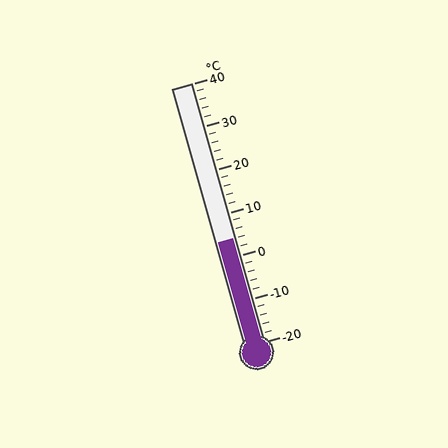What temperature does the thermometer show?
The thermometer shows approximately 4°C.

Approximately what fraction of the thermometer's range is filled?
The thermometer is filled to approximately 40% of its range.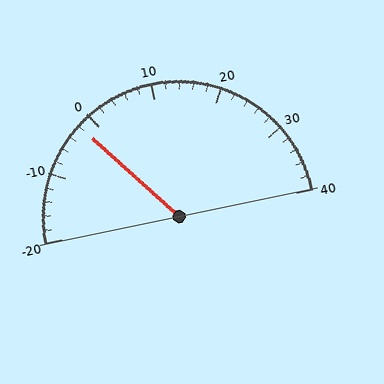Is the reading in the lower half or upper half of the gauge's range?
The reading is in the lower half of the range (-20 to 40).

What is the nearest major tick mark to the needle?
The nearest major tick mark is 0.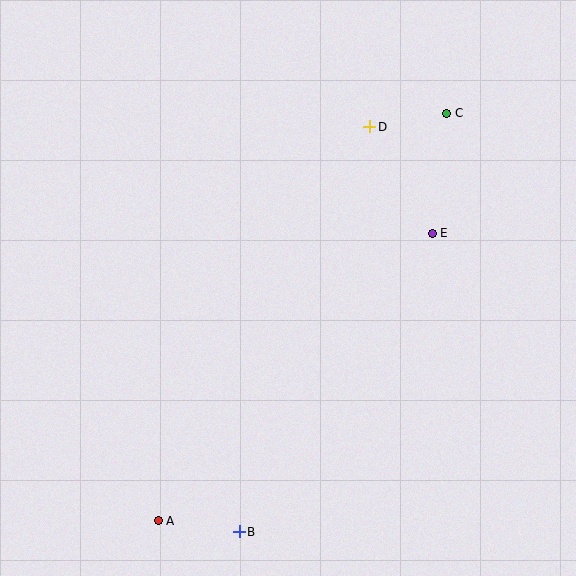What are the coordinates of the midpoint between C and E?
The midpoint between C and E is at (439, 173).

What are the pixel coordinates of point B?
Point B is at (239, 532).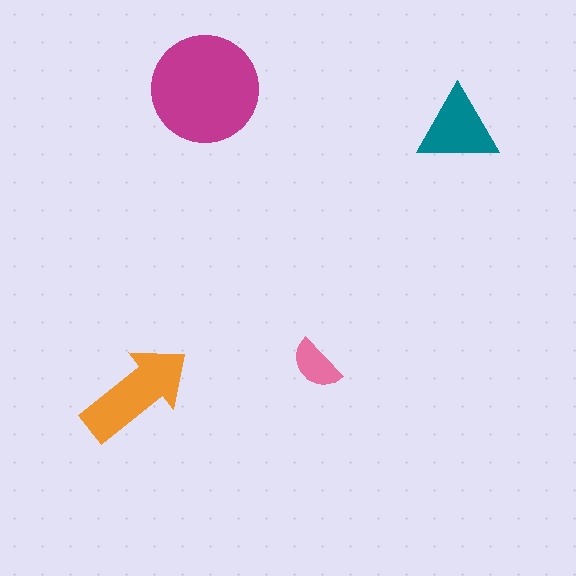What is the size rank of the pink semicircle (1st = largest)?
4th.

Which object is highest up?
The magenta circle is topmost.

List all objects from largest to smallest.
The magenta circle, the orange arrow, the teal triangle, the pink semicircle.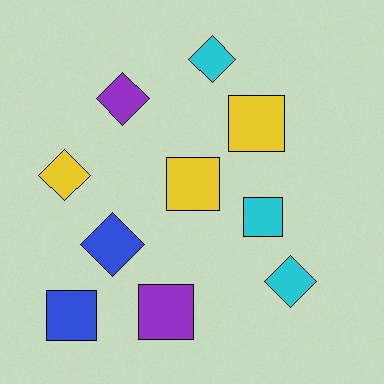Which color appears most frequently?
Yellow, with 3 objects.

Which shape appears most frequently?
Square, with 5 objects.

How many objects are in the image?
There are 10 objects.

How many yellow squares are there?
There are 2 yellow squares.